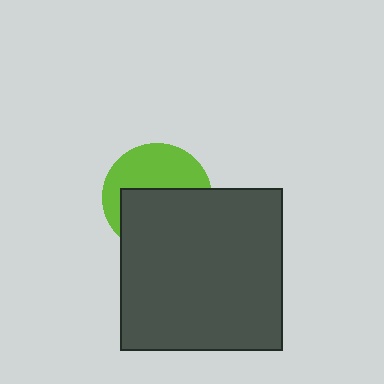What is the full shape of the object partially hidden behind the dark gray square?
The partially hidden object is a lime circle.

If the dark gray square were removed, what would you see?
You would see the complete lime circle.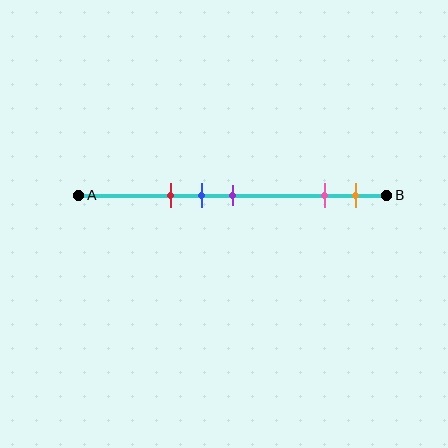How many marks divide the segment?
There are 5 marks dividing the segment.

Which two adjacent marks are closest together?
The blue and purple marks are the closest adjacent pair.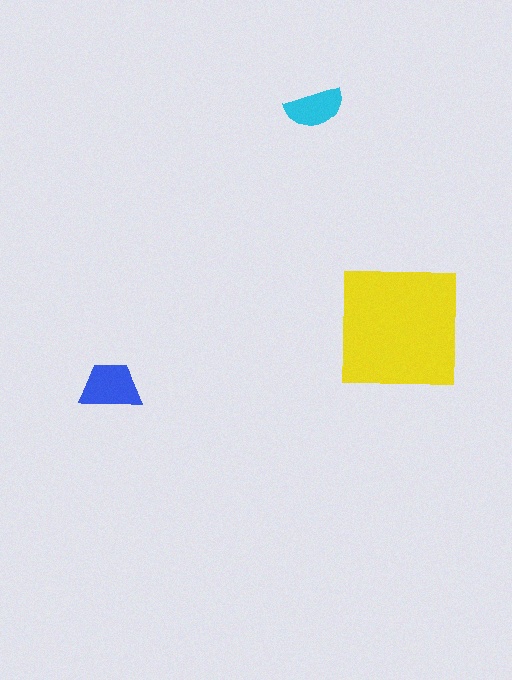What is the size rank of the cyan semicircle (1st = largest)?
3rd.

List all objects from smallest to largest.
The cyan semicircle, the blue trapezoid, the yellow square.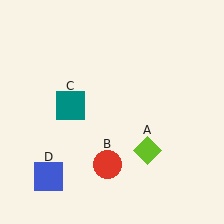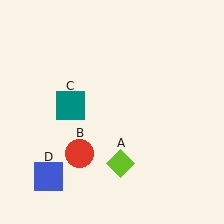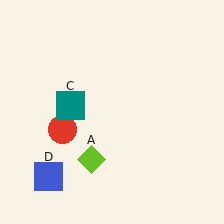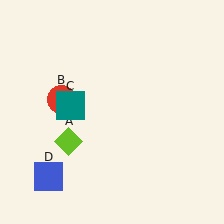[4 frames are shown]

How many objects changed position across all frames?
2 objects changed position: lime diamond (object A), red circle (object B).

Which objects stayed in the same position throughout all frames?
Teal square (object C) and blue square (object D) remained stationary.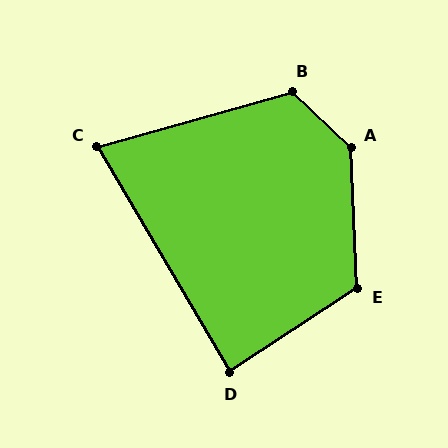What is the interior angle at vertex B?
Approximately 121 degrees (obtuse).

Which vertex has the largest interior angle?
A, at approximately 136 degrees.